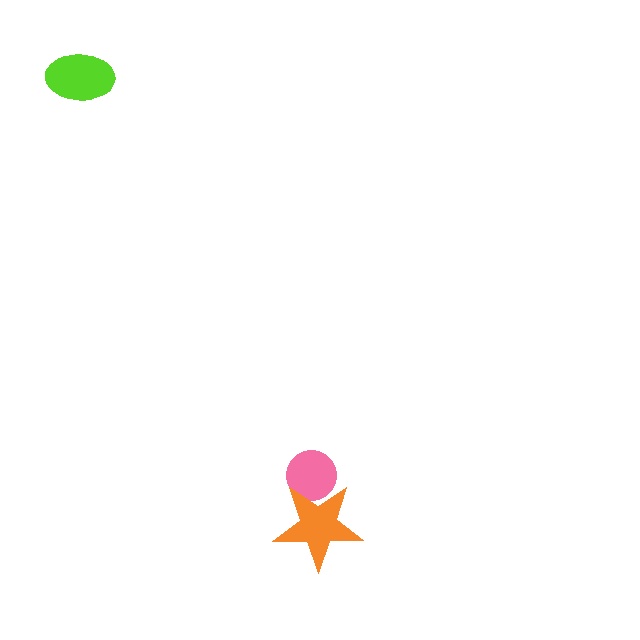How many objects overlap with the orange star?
1 object overlaps with the orange star.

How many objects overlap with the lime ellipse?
0 objects overlap with the lime ellipse.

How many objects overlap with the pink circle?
1 object overlaps with the pink circle.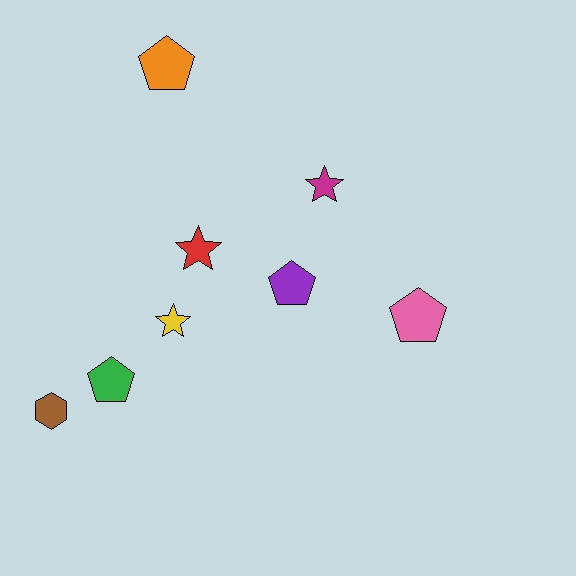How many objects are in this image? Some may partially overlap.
There are 8 objects.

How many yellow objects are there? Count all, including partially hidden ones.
There is 1 yellow object.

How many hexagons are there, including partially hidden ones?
There is 1 hexagon.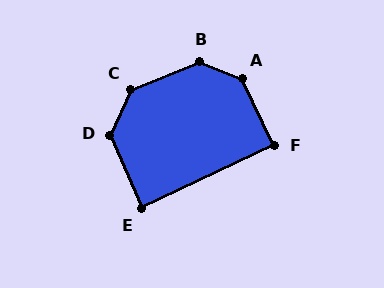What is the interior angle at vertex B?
Approximately 137 degrees (obtuse).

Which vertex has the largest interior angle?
A, at approximately 137 degrees.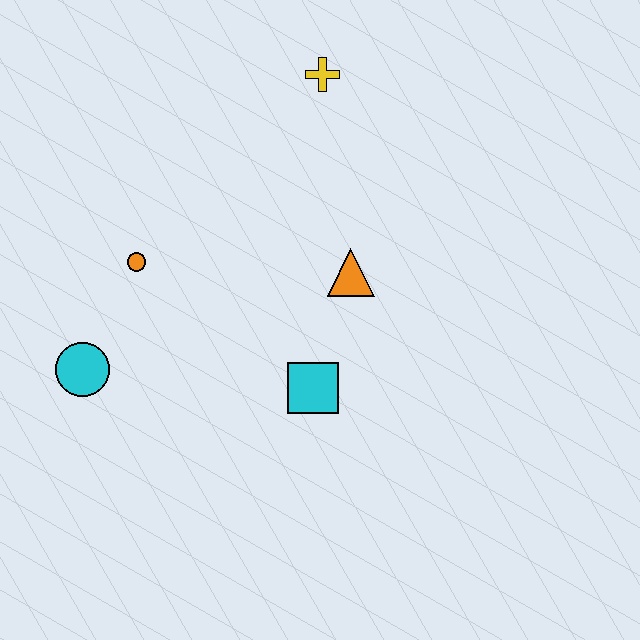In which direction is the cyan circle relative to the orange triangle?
The cyan circle is to the left of the orange triangle.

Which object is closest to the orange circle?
The cyan circle is closest to the orange circle.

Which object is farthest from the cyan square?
The yellow cross is farthest from the cyan square.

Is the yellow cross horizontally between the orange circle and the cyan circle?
No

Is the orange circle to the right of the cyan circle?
Yes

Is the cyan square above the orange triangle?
No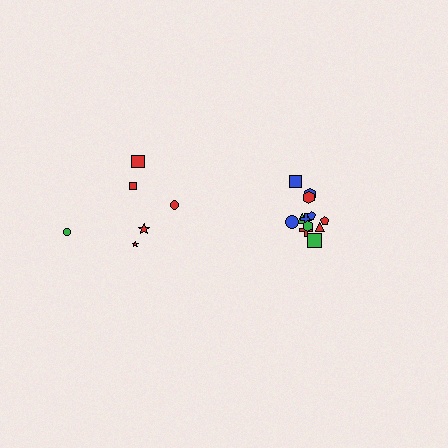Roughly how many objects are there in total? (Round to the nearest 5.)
Roughly 20 objects in total.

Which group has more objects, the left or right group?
The right group.